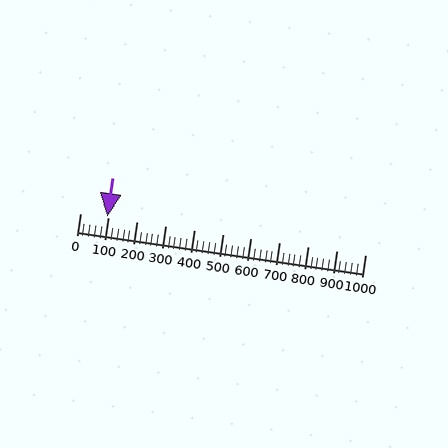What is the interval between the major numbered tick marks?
The major tick marks are spaced 100 units apart.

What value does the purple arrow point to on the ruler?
The purple arrow points to approximately 97.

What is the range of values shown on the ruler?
The ruler shows values from 0 to 1000.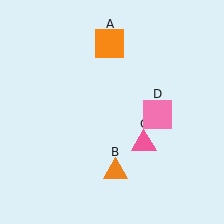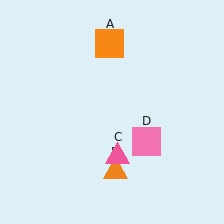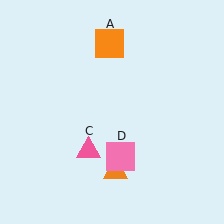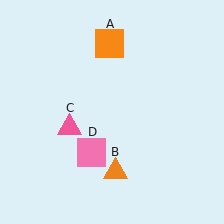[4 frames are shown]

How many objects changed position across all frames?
2 objects changed position: pink triangle (object C), pink square (object D).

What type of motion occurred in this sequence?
The pink triangle (object C), pink square (object D) rotated clockwise around the center of the scene.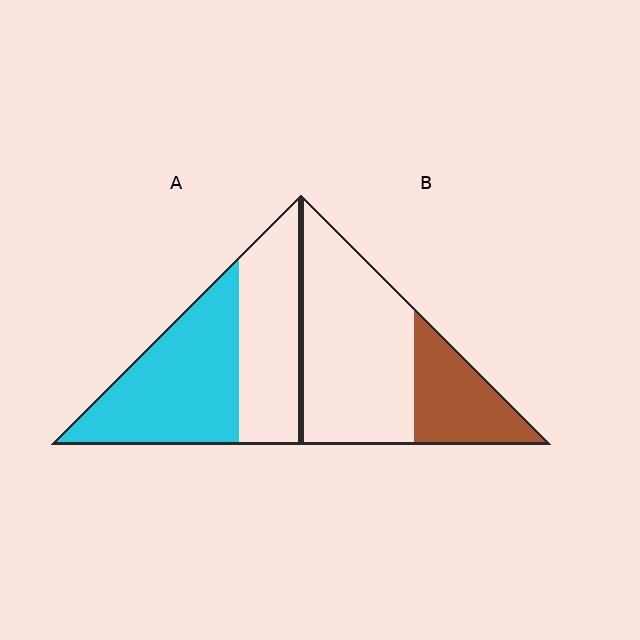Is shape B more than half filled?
No.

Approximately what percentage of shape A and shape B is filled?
A is approximately 55% and B is approximately 30%.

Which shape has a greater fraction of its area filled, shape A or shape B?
Shape A.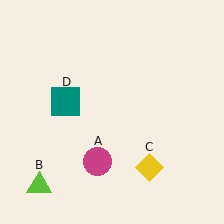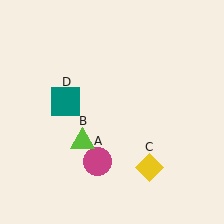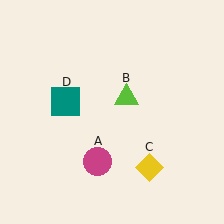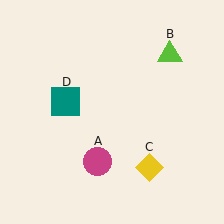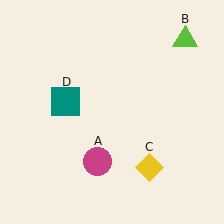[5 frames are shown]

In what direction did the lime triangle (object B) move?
The lime triangle (object B) moved up and to the right.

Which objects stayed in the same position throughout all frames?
Magenta circle (object A) and yellow diamond (object C) and teal square (object D) remained stationary.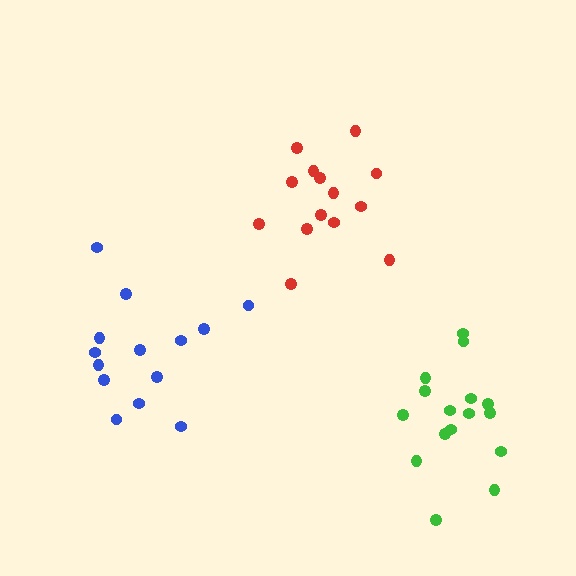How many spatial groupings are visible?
There are 3 spatial groupings.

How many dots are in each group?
Group 1: 14 dots, Group 2: 14 dots, Group 3: 16 dots (44 total).